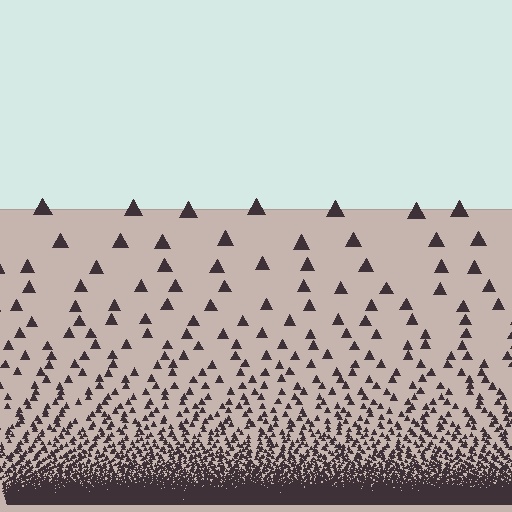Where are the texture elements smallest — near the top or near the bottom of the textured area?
Near the bottom.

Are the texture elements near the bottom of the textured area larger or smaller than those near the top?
Smaller. The gradient is inverted — elements near the bottom are smaller and denser.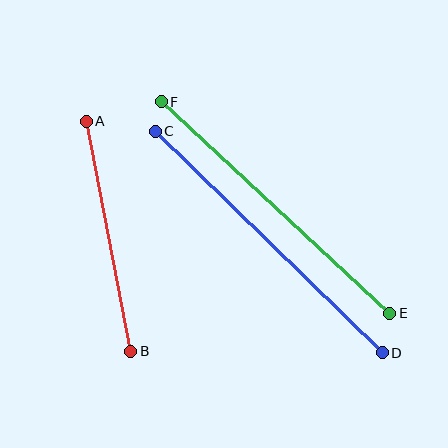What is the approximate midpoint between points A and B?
The midpoint is at approximately (108, 236) pixels.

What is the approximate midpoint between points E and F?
The midpoint is at approximately (275, 207) pixels.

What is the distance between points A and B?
The distance is approximately 234 pixels.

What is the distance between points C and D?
The distance is approximately 317 pixels.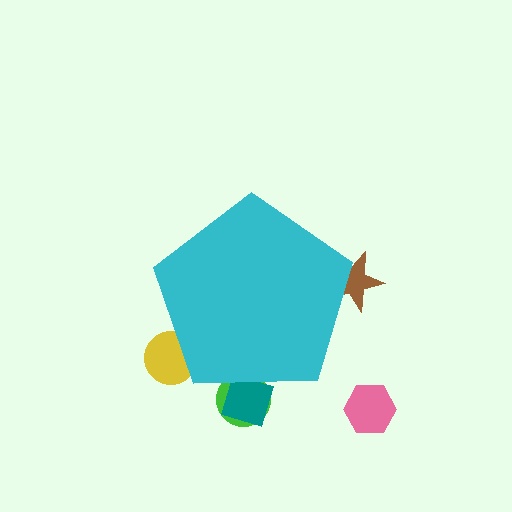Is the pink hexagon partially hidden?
No, the pink hexagon is fully visible.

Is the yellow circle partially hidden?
Yes, the yellow circle is partially hidden behind the cyan pentagon.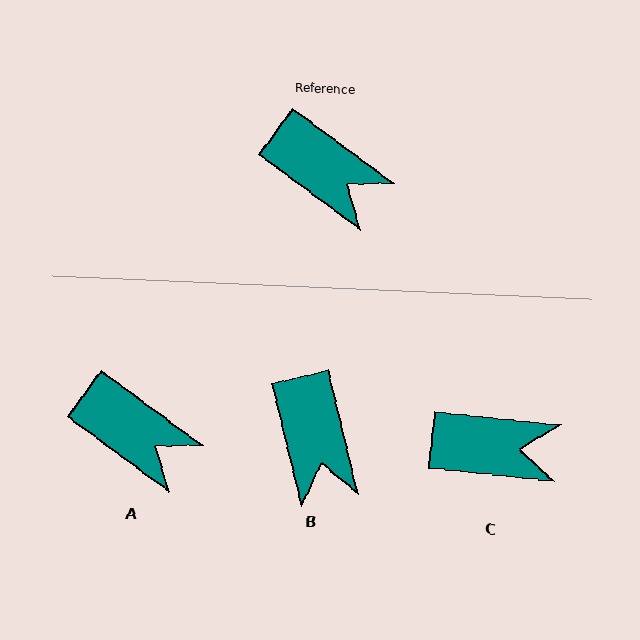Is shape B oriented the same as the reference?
No, it is off by about 40 degrees.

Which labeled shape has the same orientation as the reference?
A.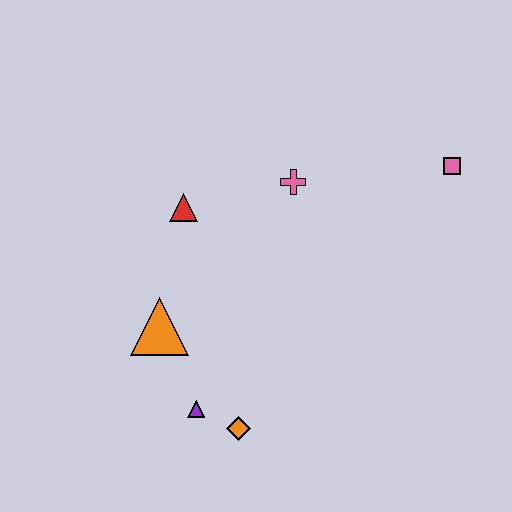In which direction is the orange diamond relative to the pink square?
The orange diamond is below the pink square.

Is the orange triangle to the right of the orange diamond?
No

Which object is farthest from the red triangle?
The pink square is farthest from the red triangle.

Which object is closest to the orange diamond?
The purple triangle is closest to the orange diamond.